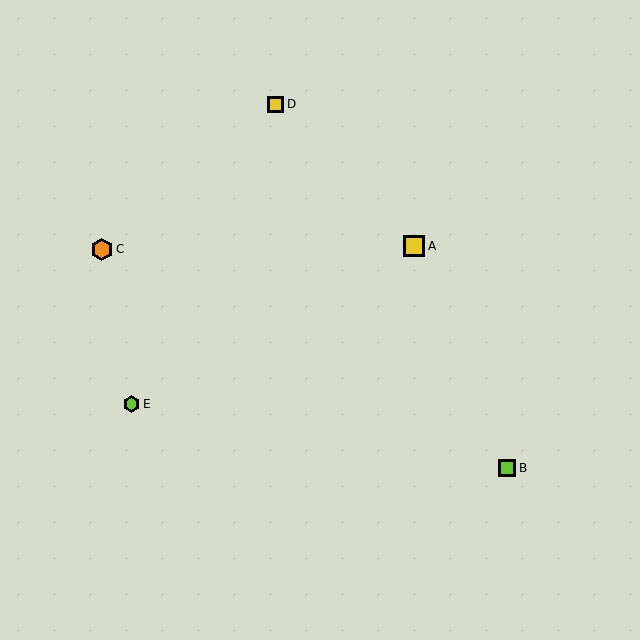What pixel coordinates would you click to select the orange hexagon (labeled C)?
Click at (102, 249) to select the orange hexagon C.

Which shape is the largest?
The orange hexagon (labeled C) is the largest.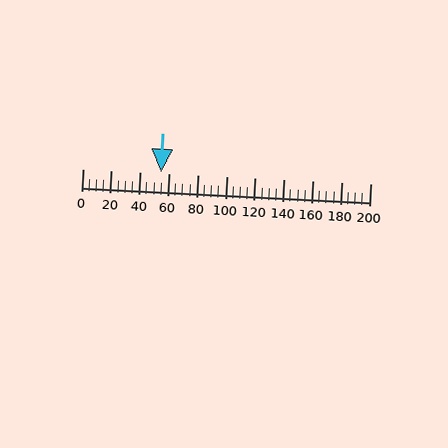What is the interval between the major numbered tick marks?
The major tick marks are spaced 20 units apart.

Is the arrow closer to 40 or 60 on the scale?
The arrow is closer to 60.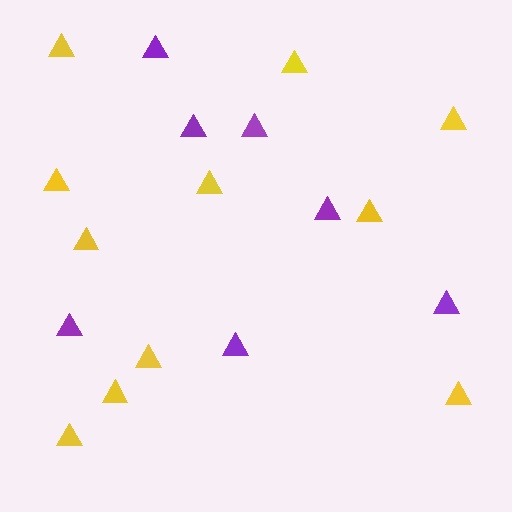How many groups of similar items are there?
There are 2 groups: one group of yellow triangles (11) and one group of purple triangles (7).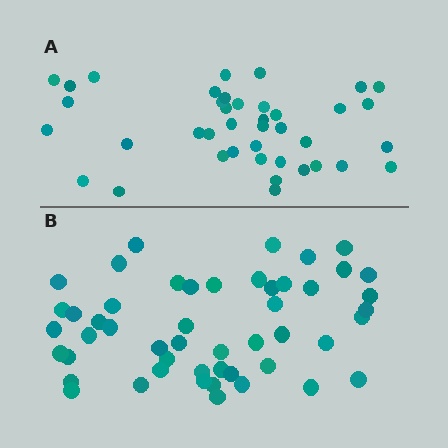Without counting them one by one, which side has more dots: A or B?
Region B (the bottom region) has more dots.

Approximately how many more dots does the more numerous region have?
Region B has roughly 10 or so more dots than region A.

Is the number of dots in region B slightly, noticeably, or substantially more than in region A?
Region B has noticeably more, but not dramatically so. The ratio is roughly 1.2 to 1.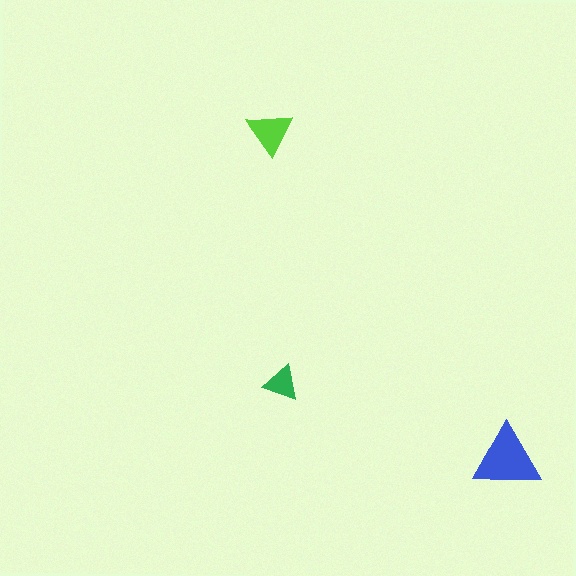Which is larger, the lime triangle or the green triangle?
The lime one.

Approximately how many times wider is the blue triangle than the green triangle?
About 2 times wider.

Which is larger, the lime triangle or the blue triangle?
The blue one.